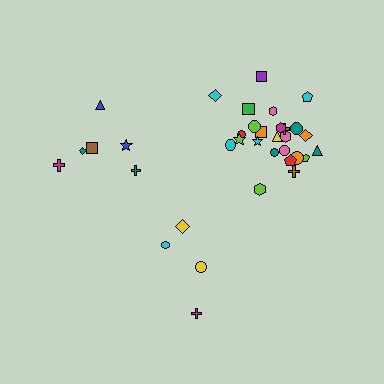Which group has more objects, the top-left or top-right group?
The top-right group.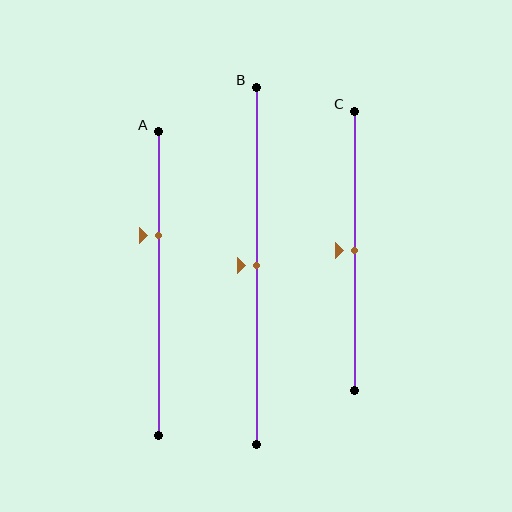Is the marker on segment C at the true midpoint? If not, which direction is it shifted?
Yes, the marker on segment C is at the true midpoint.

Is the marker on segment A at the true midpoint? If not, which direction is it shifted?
No, the marker on segment A is shifted upward by about 16% of the segment length.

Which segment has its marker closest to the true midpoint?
Segment B has its marker closest to the true midpoint.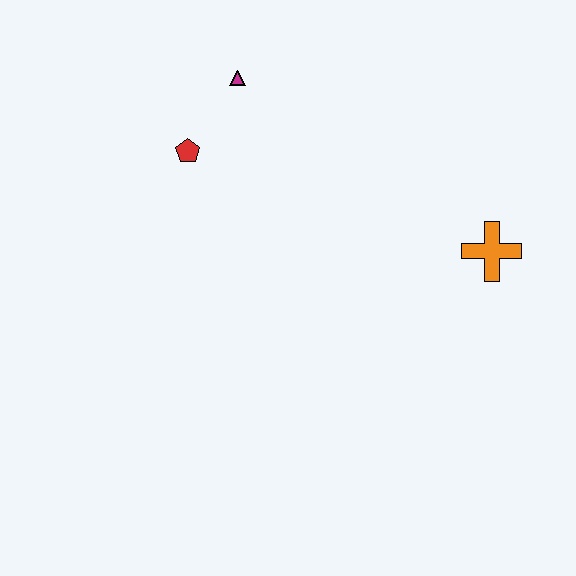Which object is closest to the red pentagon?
The magenta triangle is closest to the red pentagon.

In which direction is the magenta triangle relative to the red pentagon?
The magenta triangle is above the red pentagon.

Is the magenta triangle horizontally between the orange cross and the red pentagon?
Yes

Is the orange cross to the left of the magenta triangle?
No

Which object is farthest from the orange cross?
The red pentagon is farthest from the orange cross.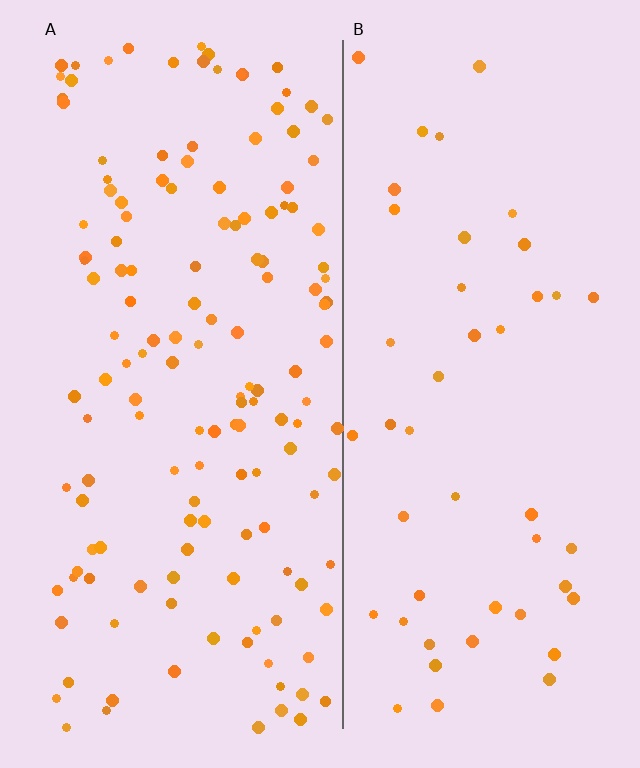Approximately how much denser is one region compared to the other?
Approximately 3.0× — region A over region B.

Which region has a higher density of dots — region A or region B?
A (the left).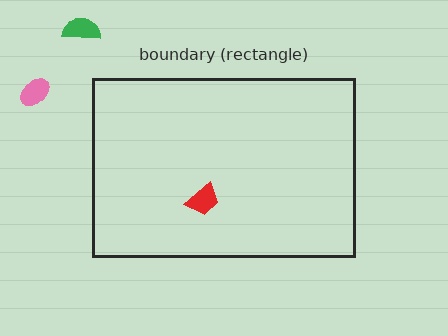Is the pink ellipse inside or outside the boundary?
Outside.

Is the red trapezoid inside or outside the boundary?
Inside.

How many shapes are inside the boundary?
1 inside, 2 outside.